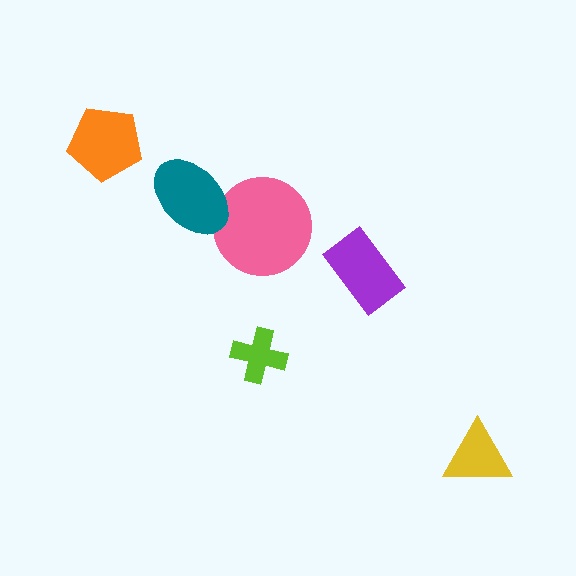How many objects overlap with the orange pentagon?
0 objects overlap with the orange pentagon.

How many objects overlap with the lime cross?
0 objects overlap with the lime cross.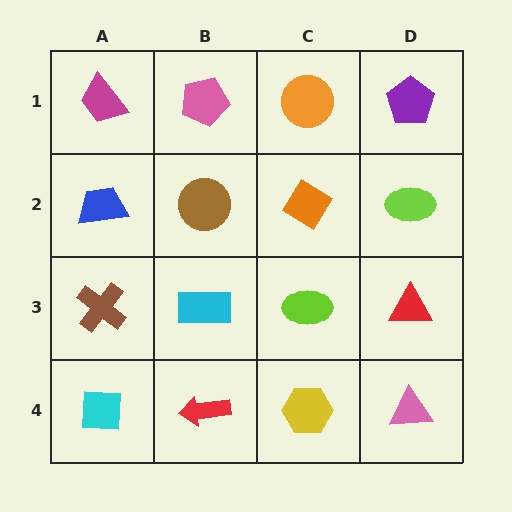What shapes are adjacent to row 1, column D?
A lime ellipse (row 2, column D), an orange circle (row 1, column C).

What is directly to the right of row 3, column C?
A red triangle.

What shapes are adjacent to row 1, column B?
A brown circle (row 2, column B), a magenta trapezoid (row 1, column A), an orange circle (row 1, column C).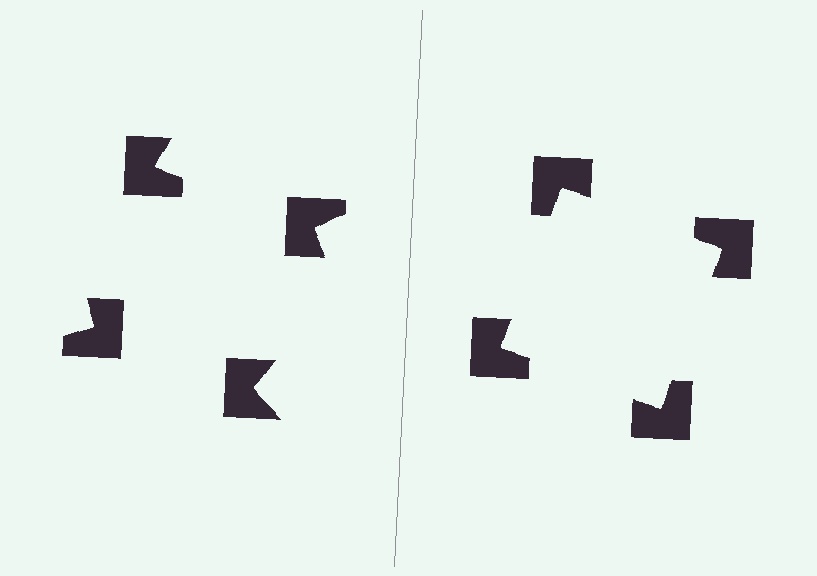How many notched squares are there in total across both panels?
8 — 4 on each side.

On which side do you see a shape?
An illusory square appears on the right side. On the left side the wedge cuts are rotated, so no coherent shape forms.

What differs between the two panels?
The notched squares are positioned identically on both sides; only the wedge orientations differ. On the right they align to a square; on the left they are misaligned.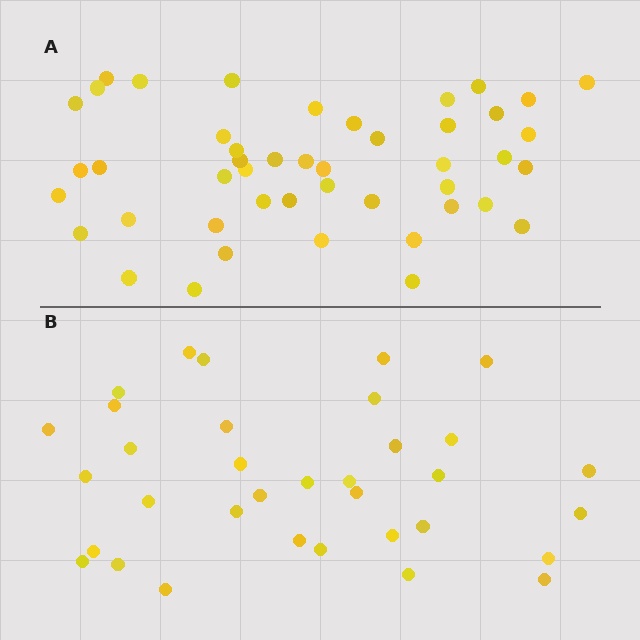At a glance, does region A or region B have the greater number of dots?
Region A (the top region) has more dots.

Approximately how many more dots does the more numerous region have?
Region A has roughly 12 or so more dots than region B.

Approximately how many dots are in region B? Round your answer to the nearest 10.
About 30 dots. (The exact count is 34, which rounds to 30.)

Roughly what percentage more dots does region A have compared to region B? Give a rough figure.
About 35% more.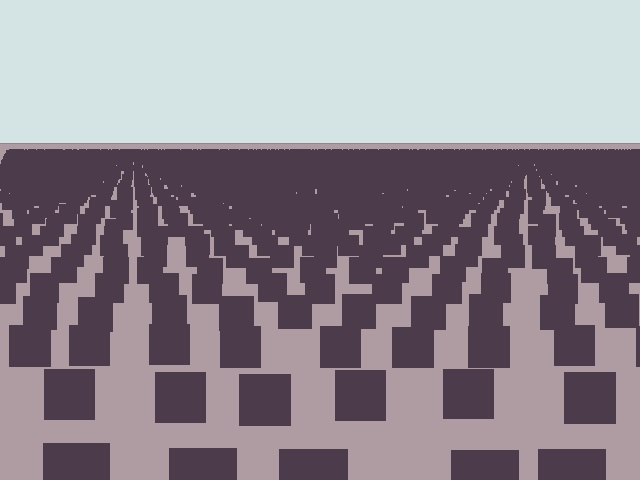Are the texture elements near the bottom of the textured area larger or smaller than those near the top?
Larger. Near the bottom, elements are closer to the viewer and appear at a bigger on-screen size.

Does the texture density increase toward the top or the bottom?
Density increases toward the top.